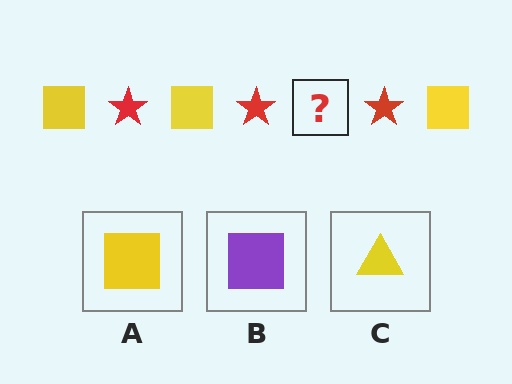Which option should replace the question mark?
Option A.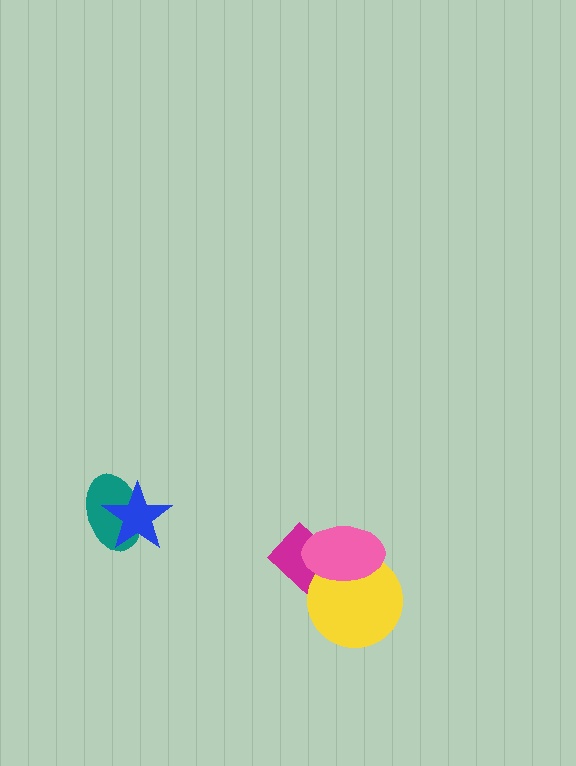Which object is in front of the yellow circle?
The pink ellipse is in front of the yellow circle.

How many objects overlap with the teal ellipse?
1 object overlaps with the teal ellipse.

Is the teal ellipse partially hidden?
Yes, it is partially covered by another shape.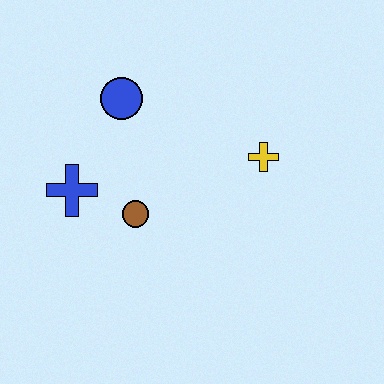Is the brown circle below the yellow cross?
Yes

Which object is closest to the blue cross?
The brown circle is closest to the blue cross.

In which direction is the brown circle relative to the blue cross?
The brown circle is to the right of the blue cross.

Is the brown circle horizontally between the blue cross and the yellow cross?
Yes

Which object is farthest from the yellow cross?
The blue cross is farthest from the yellow cross.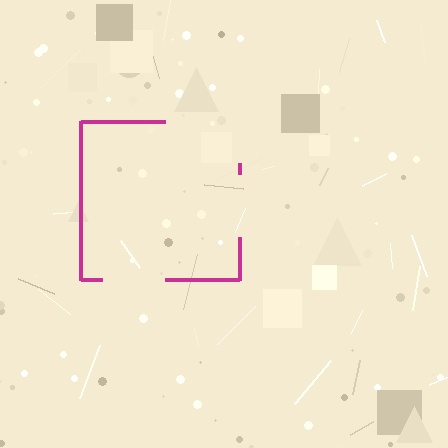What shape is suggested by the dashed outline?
The dashed outline suggests a square.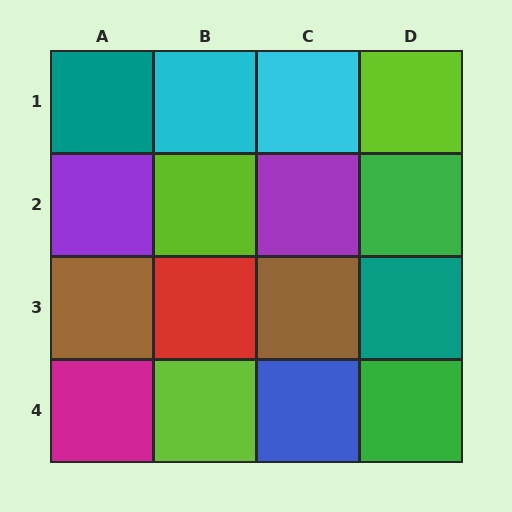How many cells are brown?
2 cells are brown.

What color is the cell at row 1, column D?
Lime.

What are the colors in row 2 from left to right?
Purple, lime, purple, green.